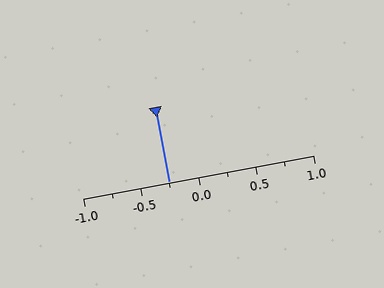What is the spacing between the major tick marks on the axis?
The major ticks are spaced 0.5 apart.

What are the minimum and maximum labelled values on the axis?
The axis runs from -1.0 to 1.0.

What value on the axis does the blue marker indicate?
The marker indicates approximately -0.25.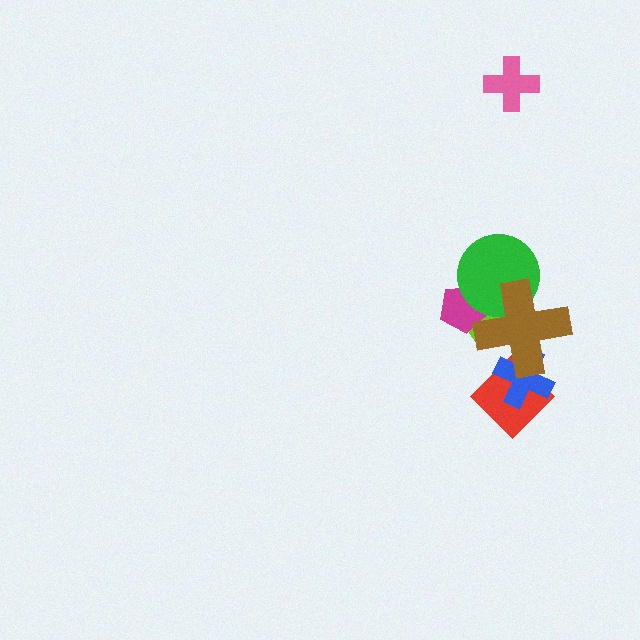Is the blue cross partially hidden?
Yes, it is partially covered by another shape.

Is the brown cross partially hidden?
No, no other shape covers it.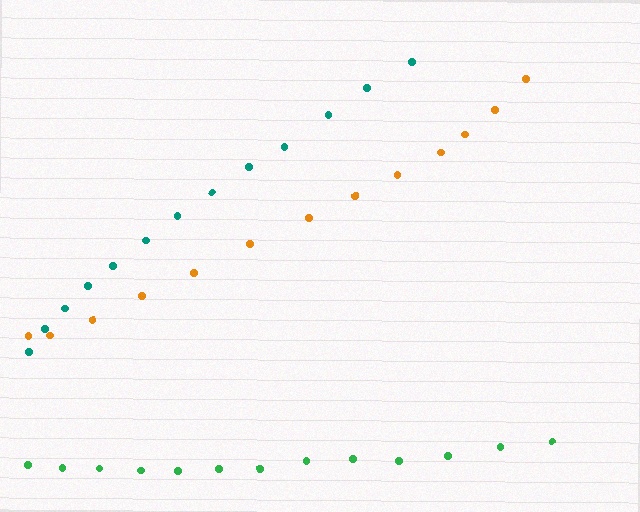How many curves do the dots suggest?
There are 3 distinct paths.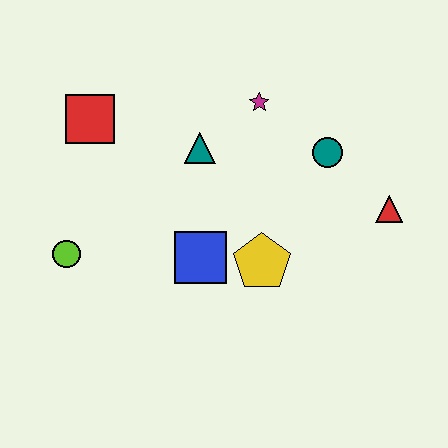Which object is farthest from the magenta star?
The lime circle is farthest from the magenta star.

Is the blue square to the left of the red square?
No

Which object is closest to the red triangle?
The teal circle is closest to the red triangle.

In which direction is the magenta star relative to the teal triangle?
The magenta star is to the right of the teal triangle.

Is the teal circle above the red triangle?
Yes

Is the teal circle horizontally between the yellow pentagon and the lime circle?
No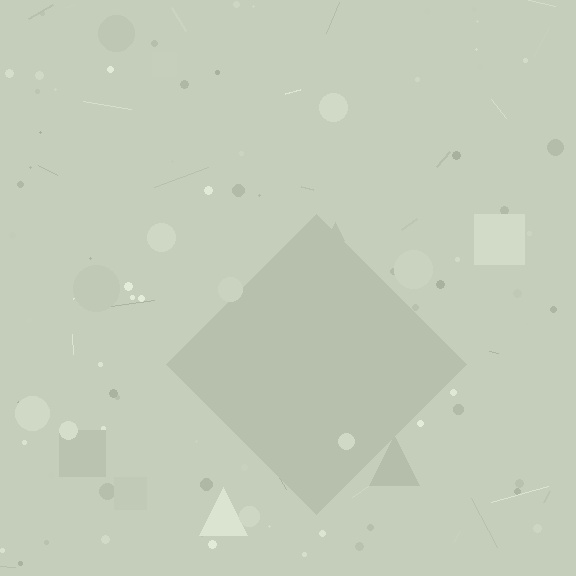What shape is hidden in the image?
A diamond is hidden in the image.